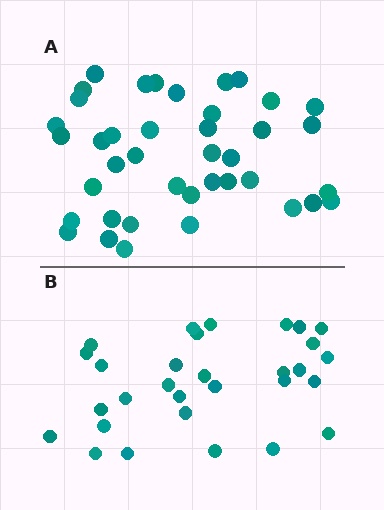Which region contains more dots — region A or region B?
Region A (the top region) has more dots.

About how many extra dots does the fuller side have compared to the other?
Region A has roughly 10 or so more dots than region B.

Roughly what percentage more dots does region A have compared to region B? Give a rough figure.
About 35% more.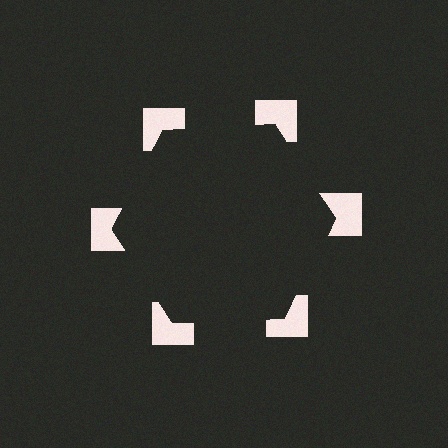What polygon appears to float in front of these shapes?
An illusory hexagon — its edges are inferred from the aligned wedge cuts in the notched squares, not physically drawn.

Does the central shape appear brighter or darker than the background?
It typically appears slightly darker than the background, even though no actual brightness change is drawn.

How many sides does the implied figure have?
6 sides.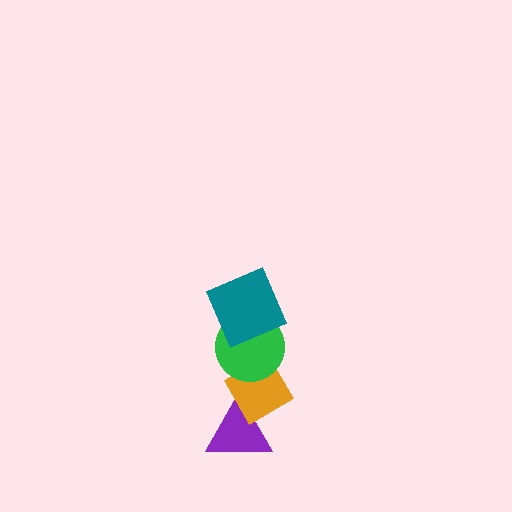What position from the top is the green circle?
The green circle is 2nd from the top.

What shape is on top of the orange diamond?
The green circle is on top of the orange diamond.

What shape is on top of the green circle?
The teal square is on top of the green circle.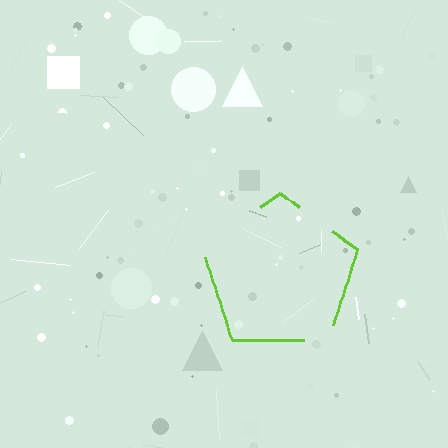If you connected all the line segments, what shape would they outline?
They would outline a pentagon.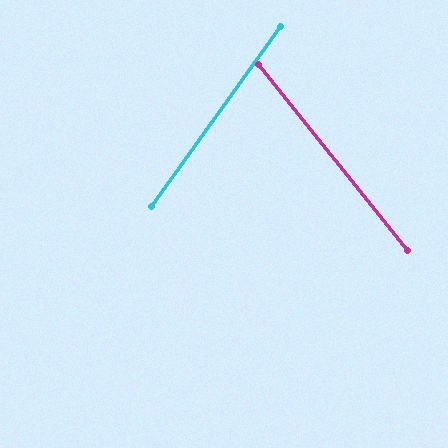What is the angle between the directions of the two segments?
Approximately 74 degrees.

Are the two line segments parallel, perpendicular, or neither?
Neither parallel nor perpendicular — they differ by about 74°.